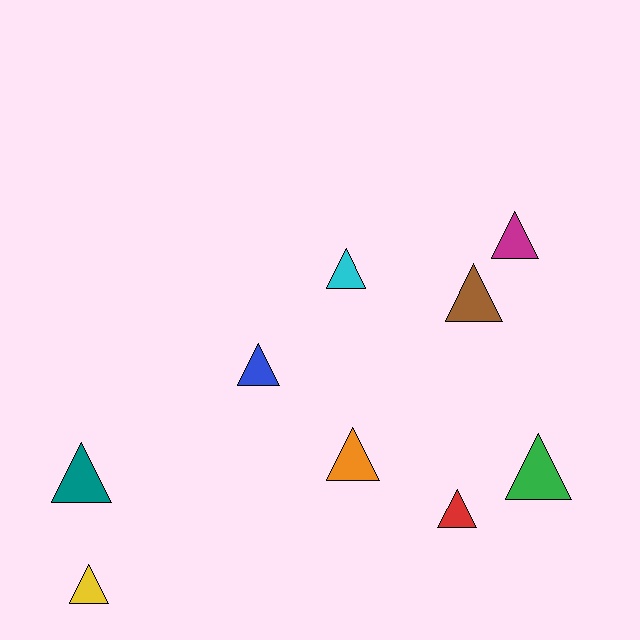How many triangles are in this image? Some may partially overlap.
There are 9 triangles.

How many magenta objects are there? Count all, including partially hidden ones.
There is 1 magenta object.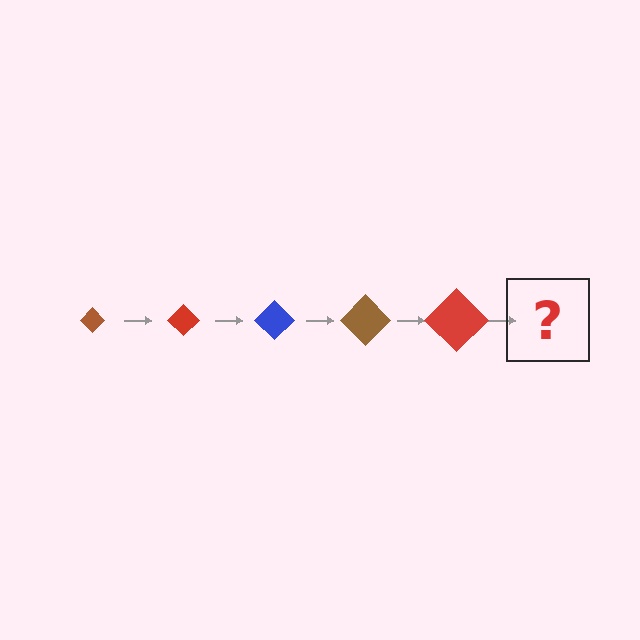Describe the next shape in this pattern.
It should be a blue diamond, larger than the previous one.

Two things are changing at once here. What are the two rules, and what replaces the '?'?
The two rules are that the diamond grows larger each step and the color cycles through brown, red, and blue. The '?' should be a blue diamond, larger than the previous one.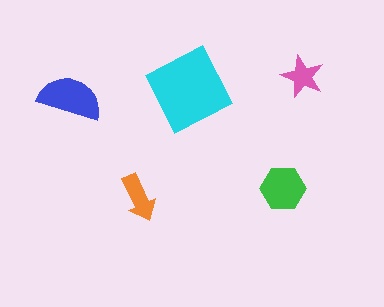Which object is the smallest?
The pink star.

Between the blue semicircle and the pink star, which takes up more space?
The blue semicircle.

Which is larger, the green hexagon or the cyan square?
The cyan square.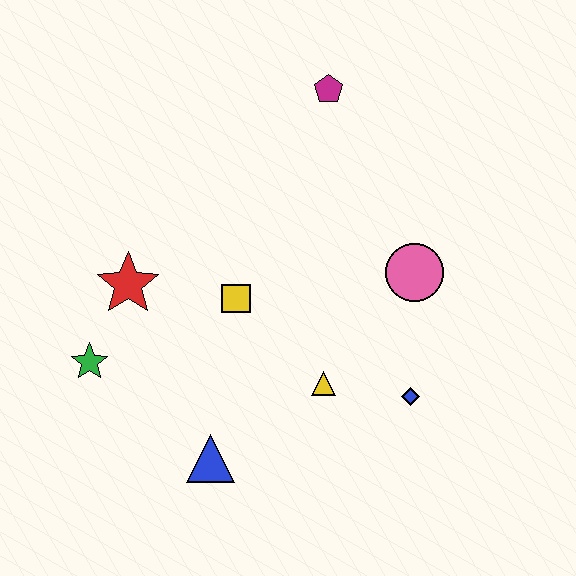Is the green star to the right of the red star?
No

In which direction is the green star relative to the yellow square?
The green star is to the left of the yellow square.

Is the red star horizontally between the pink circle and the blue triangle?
No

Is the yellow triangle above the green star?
No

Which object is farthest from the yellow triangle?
The magenta pentagon is farthest from the yellow triangle.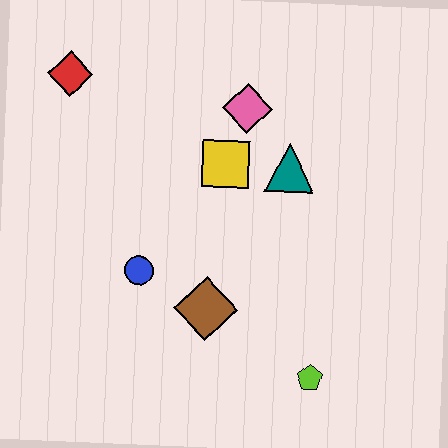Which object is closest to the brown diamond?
The blue circle is closest to the brown diamond.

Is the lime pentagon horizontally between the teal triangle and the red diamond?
No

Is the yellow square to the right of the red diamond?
Yes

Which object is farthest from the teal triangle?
The red diamond is farthest from the teal triangle.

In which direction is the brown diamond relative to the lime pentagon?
The brown diamond is to the left of the lime pentagon.